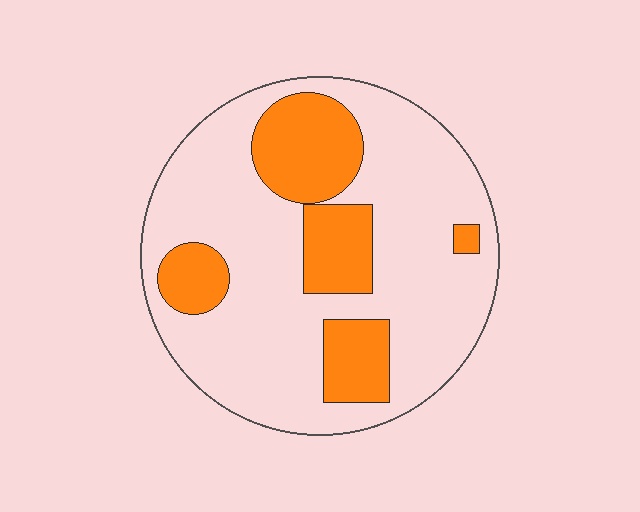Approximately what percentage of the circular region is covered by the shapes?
Approximately 25%.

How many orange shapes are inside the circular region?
5.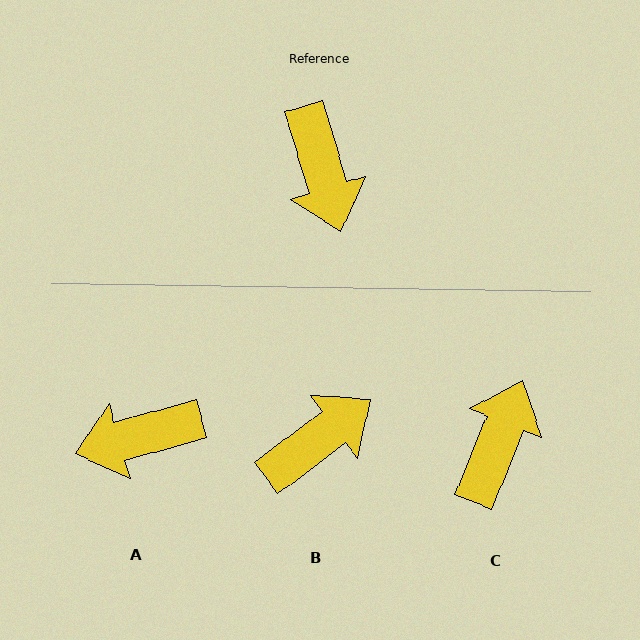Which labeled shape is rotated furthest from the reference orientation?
C, about 141 degrees away.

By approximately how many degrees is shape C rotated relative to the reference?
Approximately 141 degrees counter-clockwise.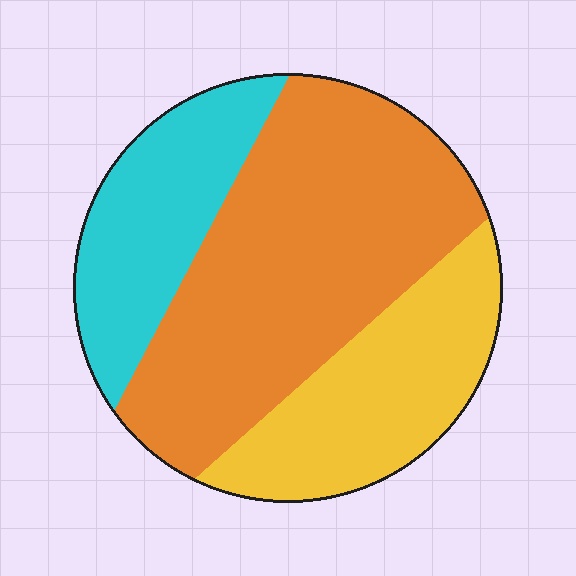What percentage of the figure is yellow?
Yellow covers around 25% of the figure.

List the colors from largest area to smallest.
From largest to smallest: orange, yellow, cyan.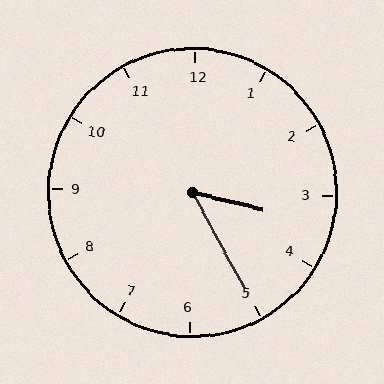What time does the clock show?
3:25.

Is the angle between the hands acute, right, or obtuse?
It is acute.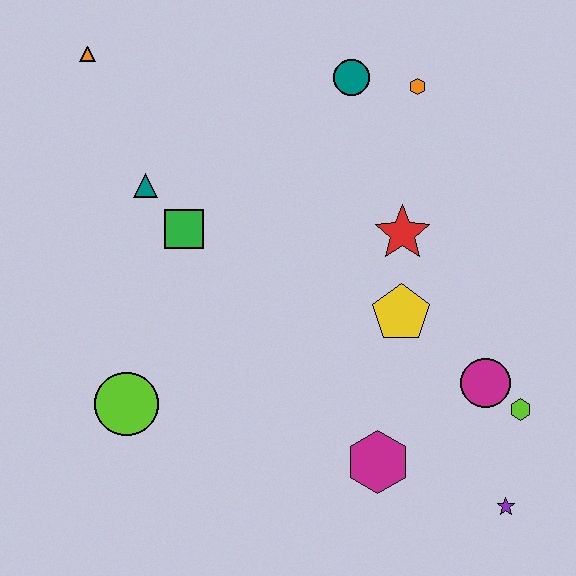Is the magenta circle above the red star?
No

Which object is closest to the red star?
The yellow pentagon is closest to the red star.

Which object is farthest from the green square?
The purple star is farthest from the green square.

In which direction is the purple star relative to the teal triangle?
The purple star is to the right of the teal triangle.